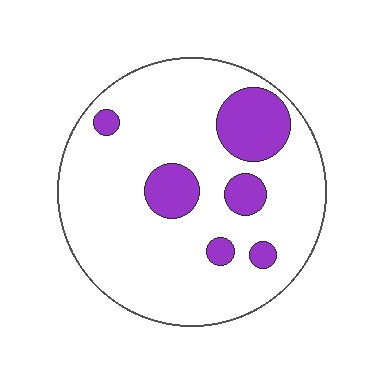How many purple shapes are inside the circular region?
6.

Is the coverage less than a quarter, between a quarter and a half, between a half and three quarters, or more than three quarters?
Less than a quarter.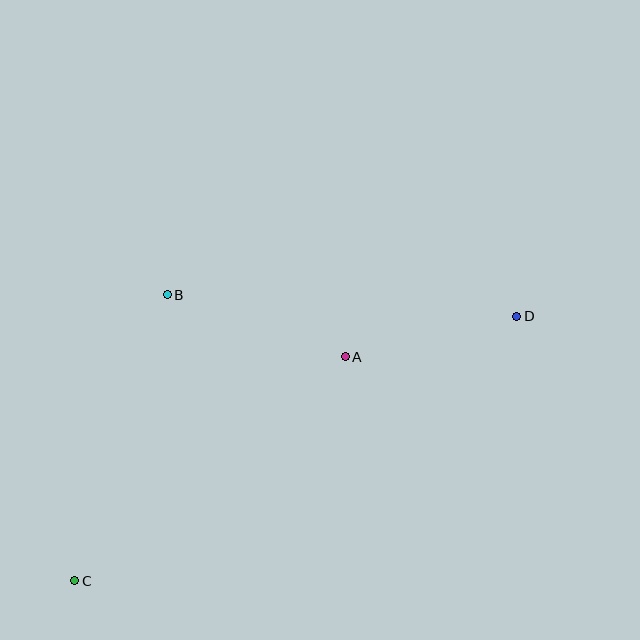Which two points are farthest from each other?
Points C and D are farthest from each other.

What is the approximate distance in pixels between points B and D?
The distance between B and D is approximately 350 pixels.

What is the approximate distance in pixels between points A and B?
The distance between A and B is approximately 188 pixels.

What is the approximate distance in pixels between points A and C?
The distance between A and C is approximately 352 pixels.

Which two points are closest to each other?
Points A and D are closest to each other.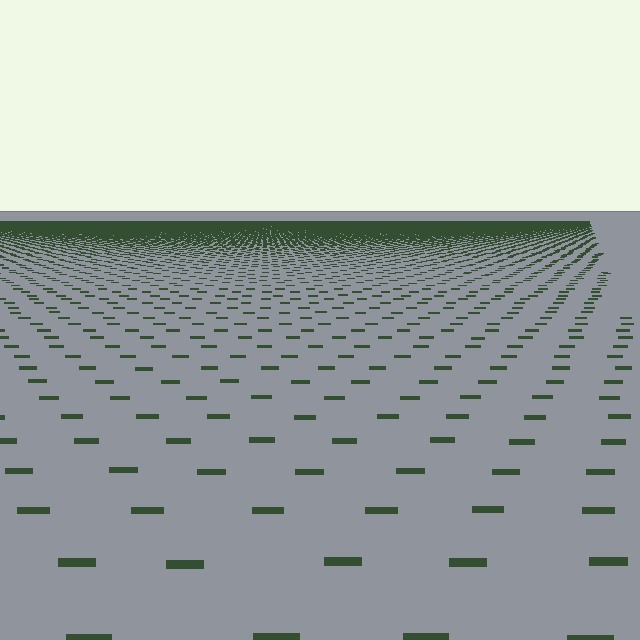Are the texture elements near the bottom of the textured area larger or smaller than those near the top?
Larger. Near the bottom, elements are closer to the viewer and appear at a bigger on-screen size.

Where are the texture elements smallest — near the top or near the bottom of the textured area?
Near the top.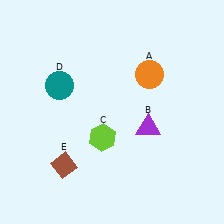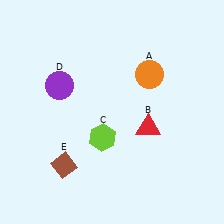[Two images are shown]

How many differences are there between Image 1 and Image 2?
There are 2 differences between the two images.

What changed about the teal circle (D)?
In Image 1, D is teal. In Image 2, it changed to purple.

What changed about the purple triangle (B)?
In Image 1, B is purple. In Image 2, it changed to red.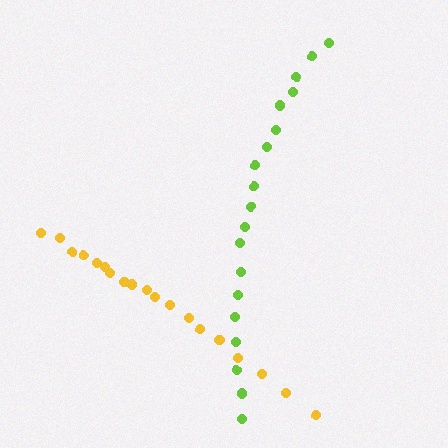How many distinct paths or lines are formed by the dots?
There are 2 distinct paths.